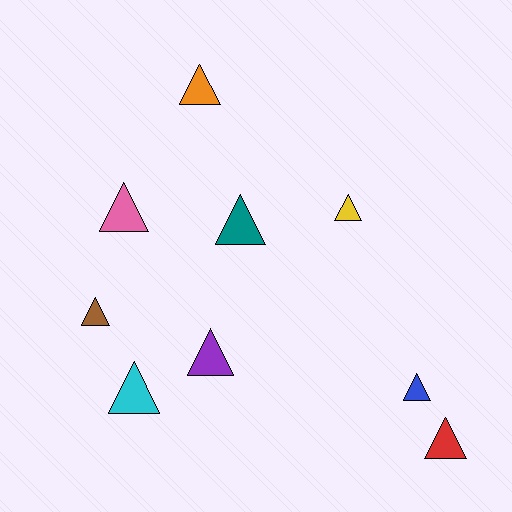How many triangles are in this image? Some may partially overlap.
There are 9 triangles.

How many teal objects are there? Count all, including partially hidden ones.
There is 1 teal object.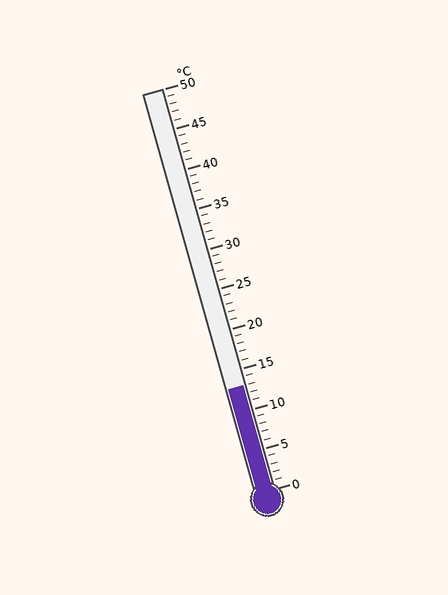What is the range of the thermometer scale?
The thermometer scale ranges from 0°C to 50°C.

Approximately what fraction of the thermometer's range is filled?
The thermometer is filled to approximately 25% of its range.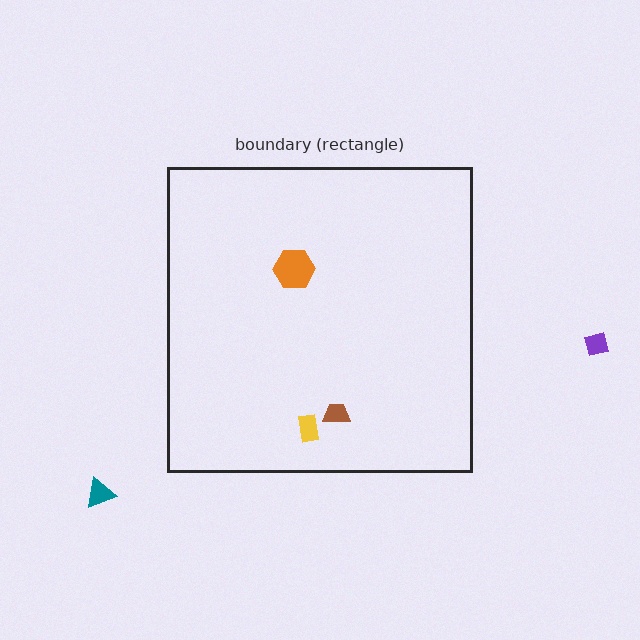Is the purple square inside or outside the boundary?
Outside.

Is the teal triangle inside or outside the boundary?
Outside.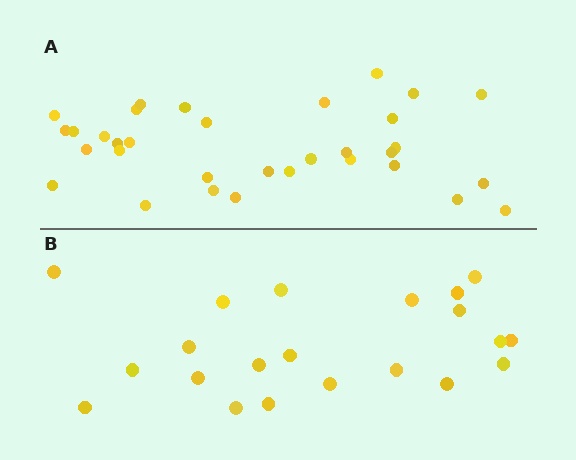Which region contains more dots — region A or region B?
Region A (the top region) has more dots.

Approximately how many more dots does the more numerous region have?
Region A has roughly 12 or so more dots than region B.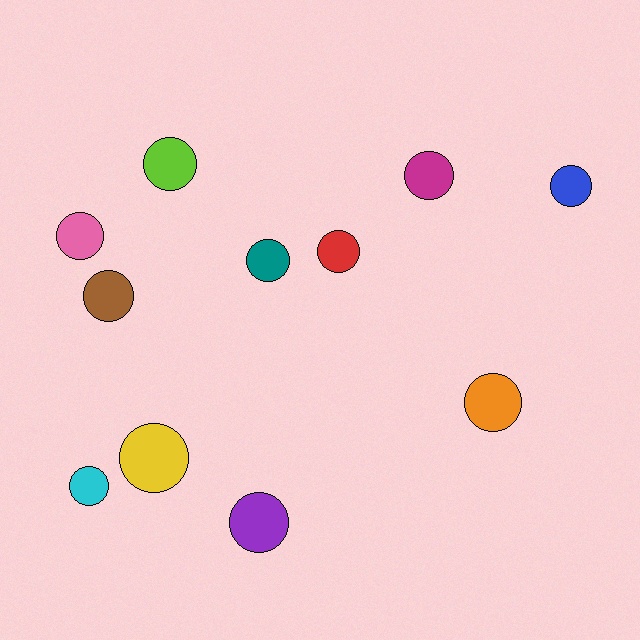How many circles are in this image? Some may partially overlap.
There are 11 circles.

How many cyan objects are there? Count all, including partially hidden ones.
There is 1 cyan object.